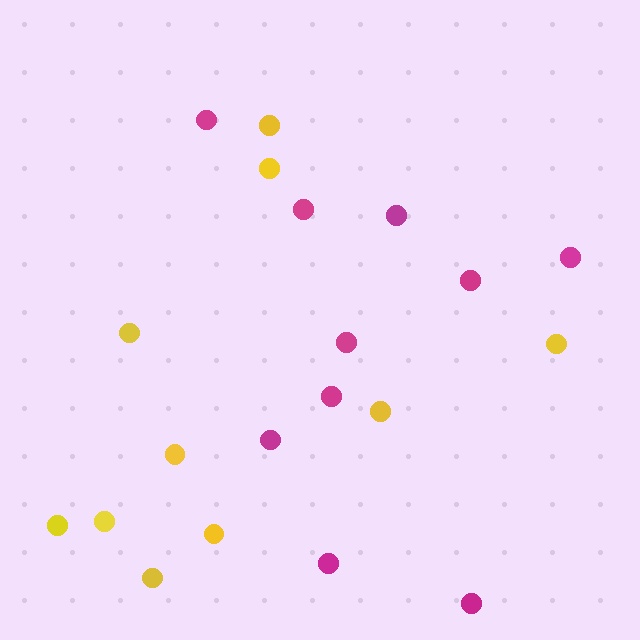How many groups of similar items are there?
There are 2 groups: one group of yellow circles (10) and one group of magenta circles (10).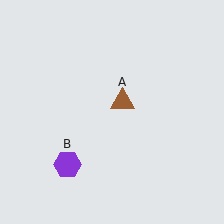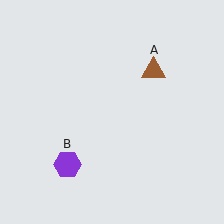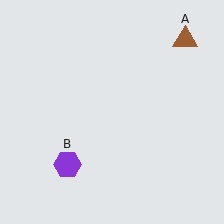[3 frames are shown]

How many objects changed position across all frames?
1 object changed position: brown triangle (object A).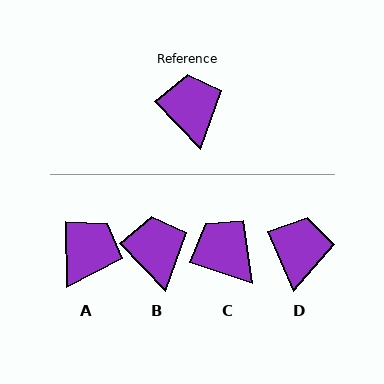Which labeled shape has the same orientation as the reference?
B.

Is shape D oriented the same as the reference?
No, it is off by about 21 degrees.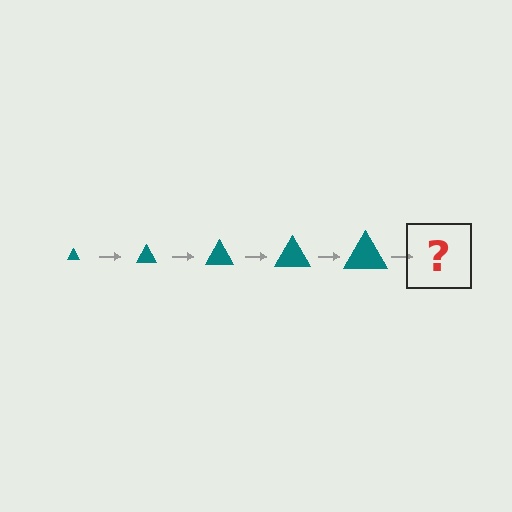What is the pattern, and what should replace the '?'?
The pattern is that the triangle gets progressively larger each step. The '?' should be a teal triangle, larger than the previous one.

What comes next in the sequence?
The next element should be a teal triangle, larger than the previous one.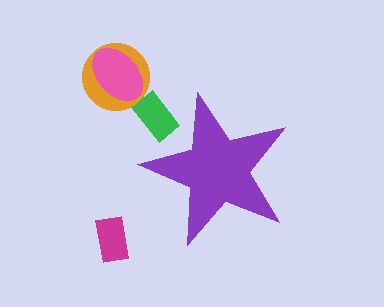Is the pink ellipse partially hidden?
No, the pink ellipse is fully visible.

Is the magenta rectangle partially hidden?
No, the magenta rectangle is fully visible.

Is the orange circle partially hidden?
No, the orange circle is fully visible.